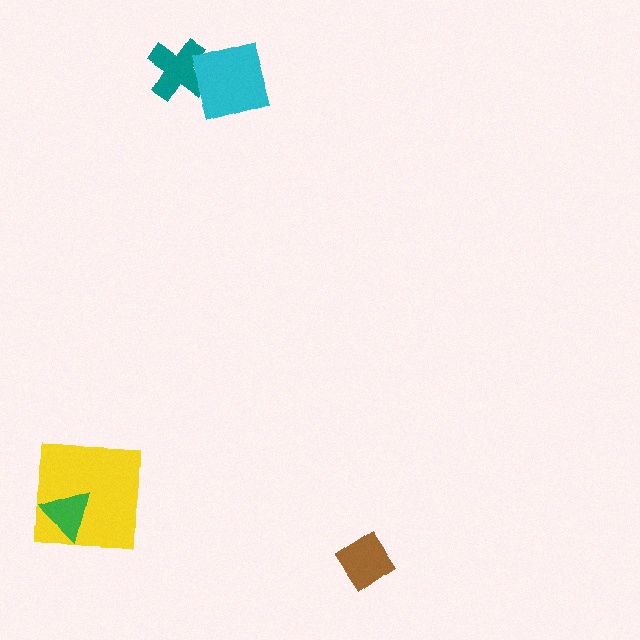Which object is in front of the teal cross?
The cyan square is in front of the teal cross.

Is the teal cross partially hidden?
Yes, it is partially covered by another shape.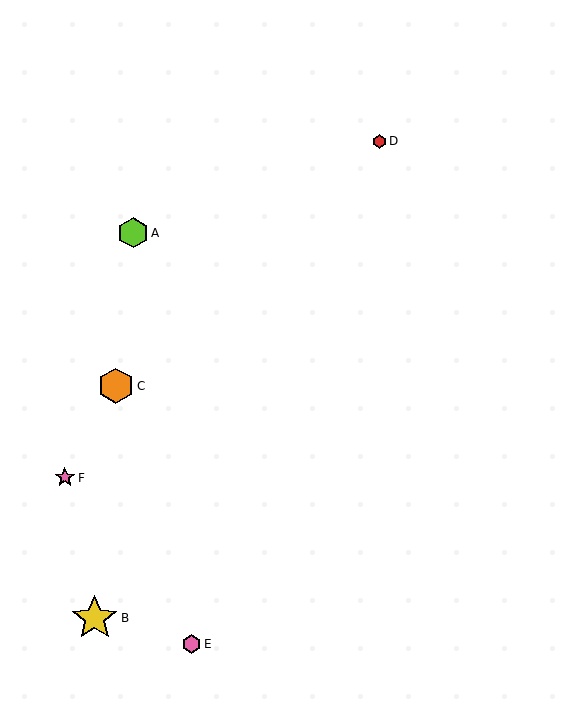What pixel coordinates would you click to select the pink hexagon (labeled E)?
Click at (191, 644) to select the pink hexagon E.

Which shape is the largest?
The yellow star (labeled B) is the largest.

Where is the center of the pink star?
The center of the pink star is at (65, 478).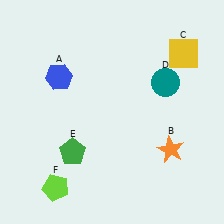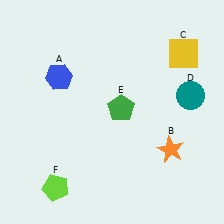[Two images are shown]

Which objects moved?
The objects that moved are: the teal circle (D), the green pentagon (E).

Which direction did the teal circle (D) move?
The teal circle (D) moved right.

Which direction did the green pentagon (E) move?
The green pentagon (E) moved right.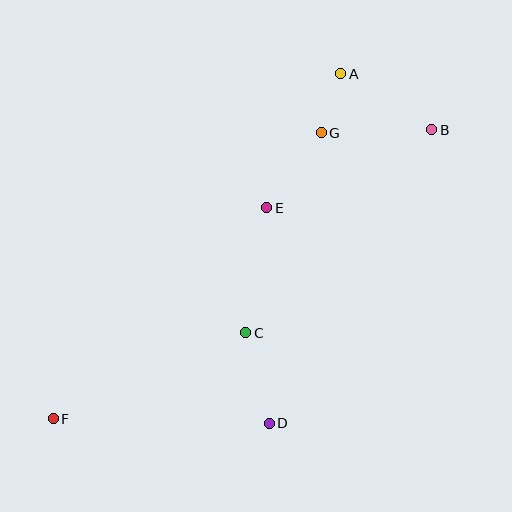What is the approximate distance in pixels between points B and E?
The distance between B and E is approximately 183 pixels.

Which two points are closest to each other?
Points A and G are closest to each other.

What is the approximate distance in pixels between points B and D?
The distance between B and D is approximately 336 pixels.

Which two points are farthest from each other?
Points B and F are farthest from each other.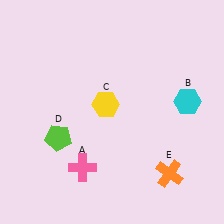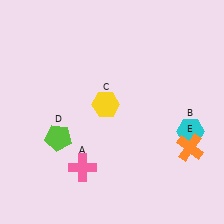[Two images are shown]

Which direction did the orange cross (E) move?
The orange cross (E) moved up.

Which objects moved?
The objects that moved are: the cyan hexagon (B), the orange cross (E).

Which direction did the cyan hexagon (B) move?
The cyan hexagon (B) moved down.